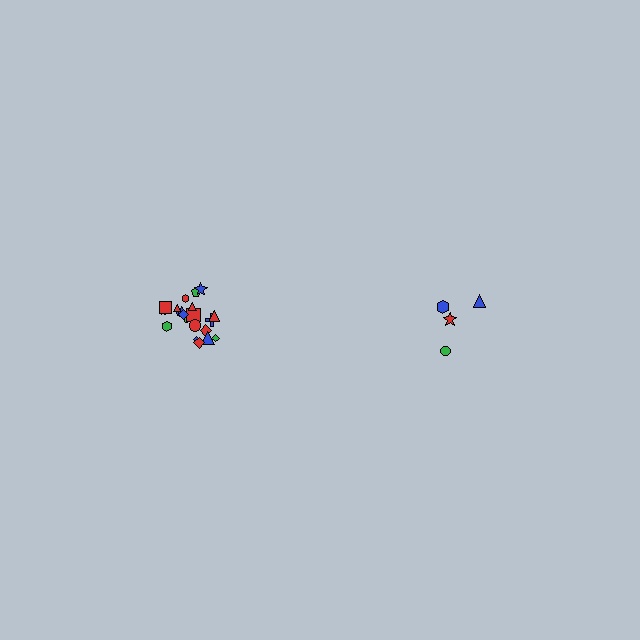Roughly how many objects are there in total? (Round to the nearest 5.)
Roughly 25 objects in total.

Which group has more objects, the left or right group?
The left group.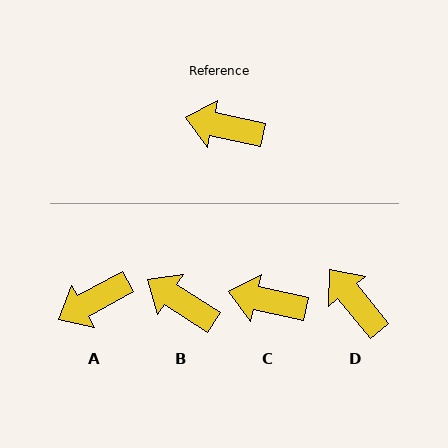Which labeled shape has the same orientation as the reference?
C.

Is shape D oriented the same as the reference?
No, it is off by about 38 degrees.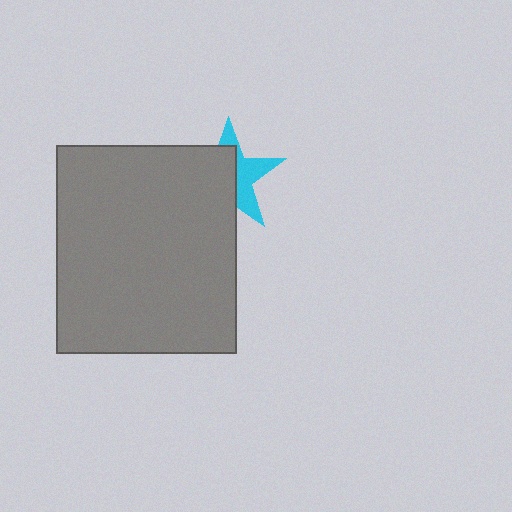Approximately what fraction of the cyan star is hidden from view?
Roughly 58% of the cyan star is hidden behind the gray rectangle.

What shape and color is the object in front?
The object in front is a gray rectangle.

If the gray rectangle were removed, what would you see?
You would see the complete cyan star.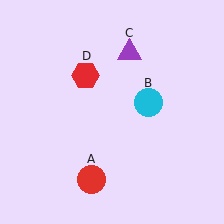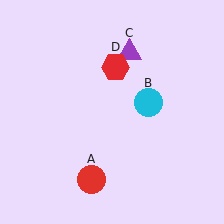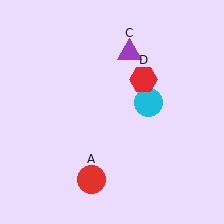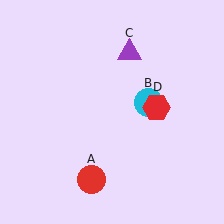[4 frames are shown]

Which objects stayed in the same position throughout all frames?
Red circle (object A) and cyan circle (object B) and purple triangle (object C) remained stationary.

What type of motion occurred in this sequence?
The red hexagon (object D) rotated clockwise around the center of the scene.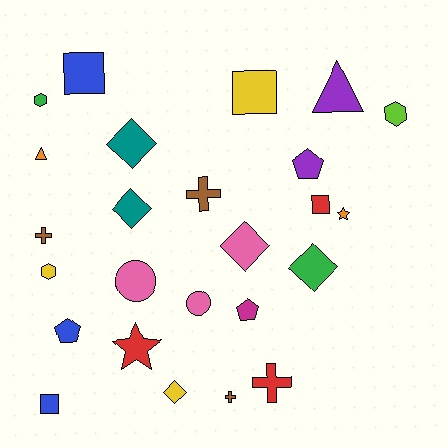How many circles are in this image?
There are 2 circles.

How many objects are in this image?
There are 25 objects.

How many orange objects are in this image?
There are 2 orange objects.